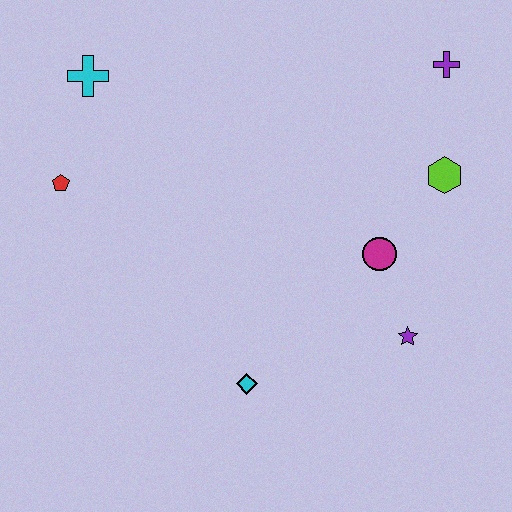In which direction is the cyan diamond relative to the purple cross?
The cyan diamond is below the purple cross.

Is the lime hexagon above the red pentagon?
Yes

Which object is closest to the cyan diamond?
The purple star is closest to the cyan diamond.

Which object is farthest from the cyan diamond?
The purple cross is farthest from the cyan diamond.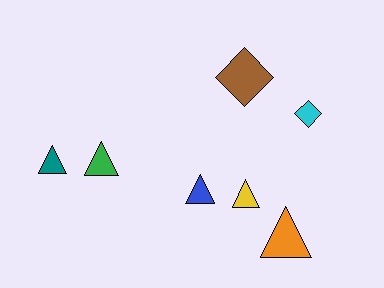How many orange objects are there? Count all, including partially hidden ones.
There is 1 orange object.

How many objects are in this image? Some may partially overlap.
There are 7 objects.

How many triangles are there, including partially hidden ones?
There are 5 triangles.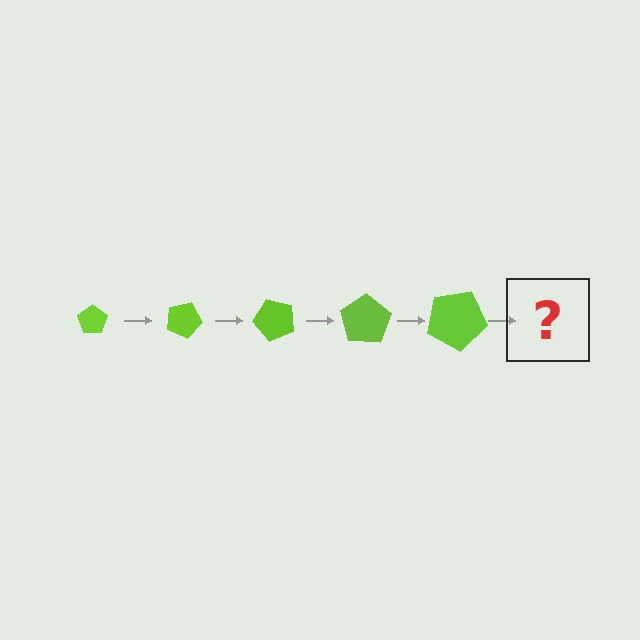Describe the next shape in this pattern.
It should be a pentagon, larger than the previous one and rotated 125 degrees from the start.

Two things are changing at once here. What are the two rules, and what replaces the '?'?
The two rules are that the pentagon grows larger each step and it rotates 25 degrees each step. The '?' should be a pentagon, larger than the previous one and rotated 125 degrees from the start.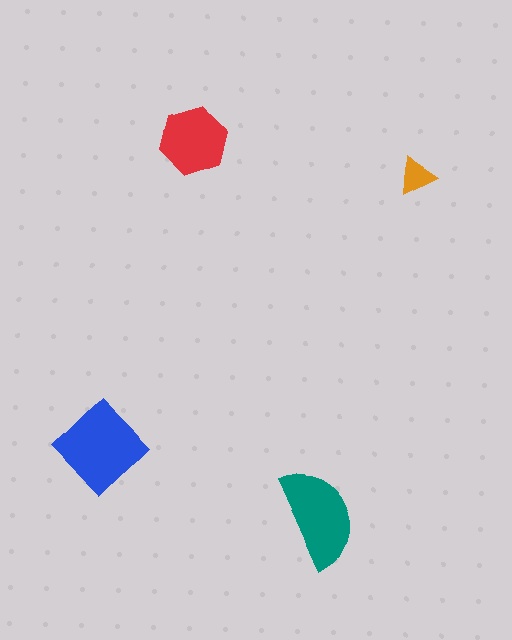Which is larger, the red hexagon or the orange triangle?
The red hexagon.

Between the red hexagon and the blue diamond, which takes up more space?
The blue diamond.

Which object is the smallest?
The orange triangle.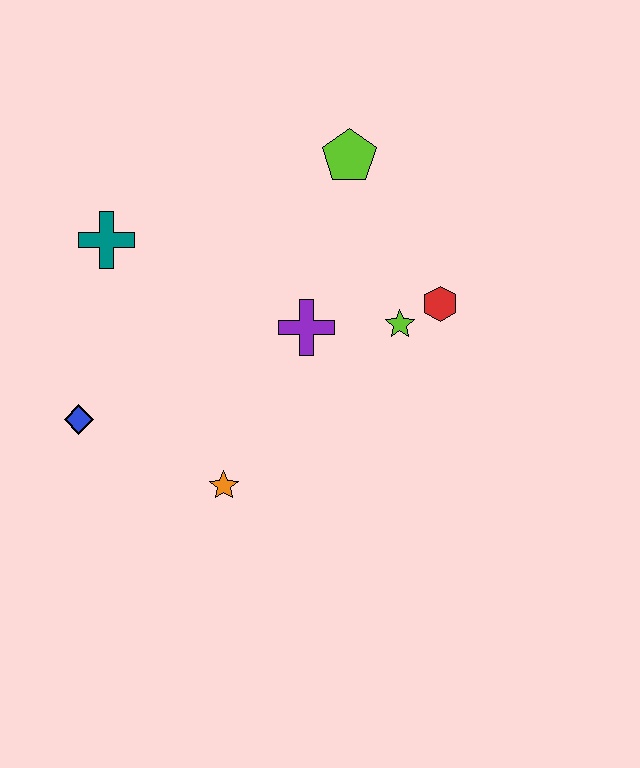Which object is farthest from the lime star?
The blue diamond is farthest from the lime star.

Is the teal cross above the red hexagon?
Yes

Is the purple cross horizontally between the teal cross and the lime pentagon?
Yes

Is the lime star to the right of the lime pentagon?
Yes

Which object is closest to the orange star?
The blue diamond is closest to the orange star.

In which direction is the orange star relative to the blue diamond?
The orange star is to the right of the blue diamond.